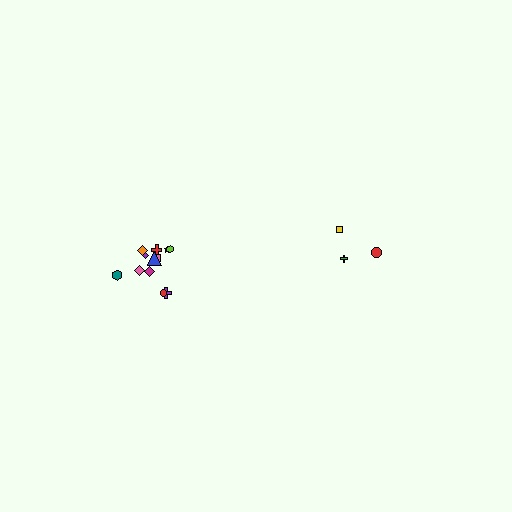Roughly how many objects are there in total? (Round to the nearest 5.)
Roughly 15 objects in total.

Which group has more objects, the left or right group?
The left group.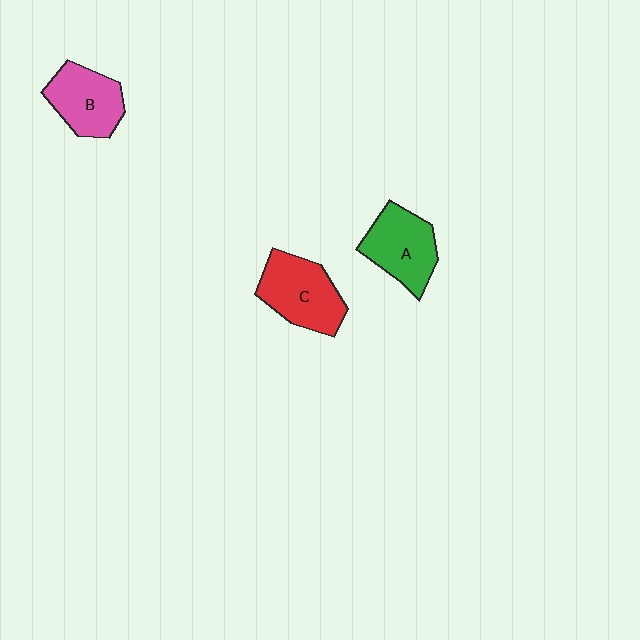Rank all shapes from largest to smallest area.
From largest to smallest: C (red), A (green), B (pink).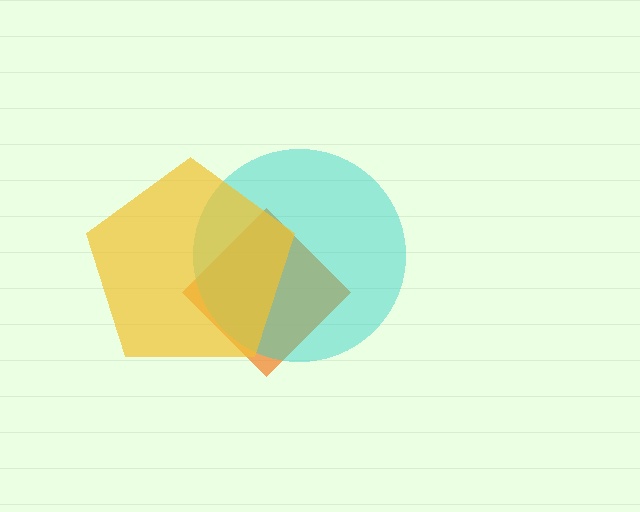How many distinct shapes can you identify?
There are 3 distinct shapes: an orange diamond, a cyan circle, a yellow pentagon.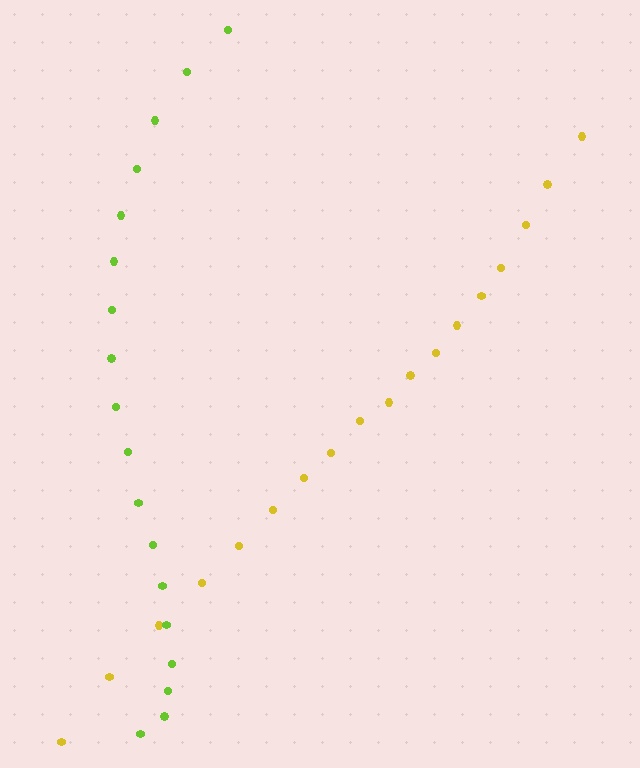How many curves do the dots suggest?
There are 2 distinct paths.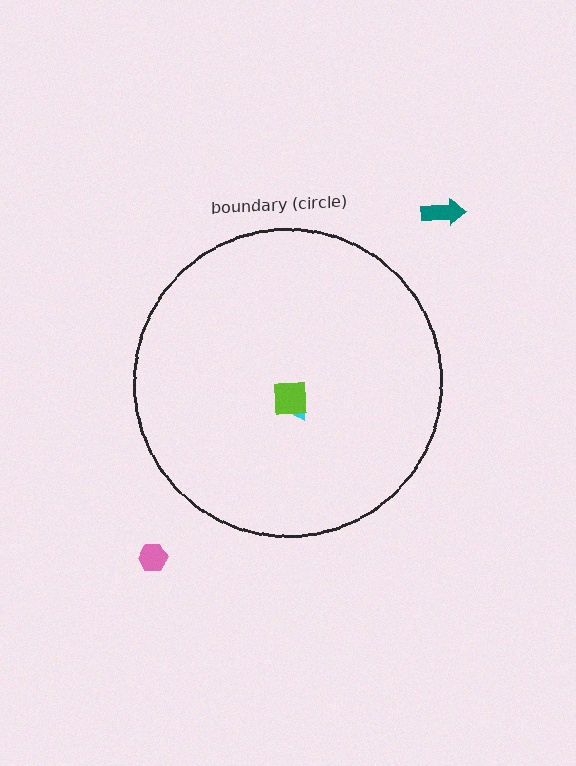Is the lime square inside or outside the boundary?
Inside.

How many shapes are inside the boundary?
2 inside, 2 outside.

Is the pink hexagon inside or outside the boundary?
Outside.